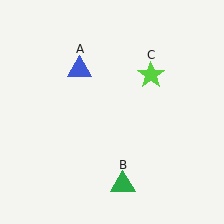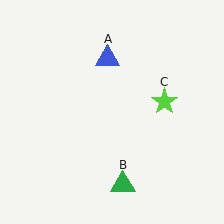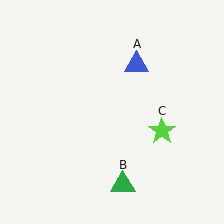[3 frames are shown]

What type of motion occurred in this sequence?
The blue triangle (object A), lime star (object C) rotated clockwise around the center of the scene.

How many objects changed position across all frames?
2 objects changed position: blue triangle (object A), lime star (object C).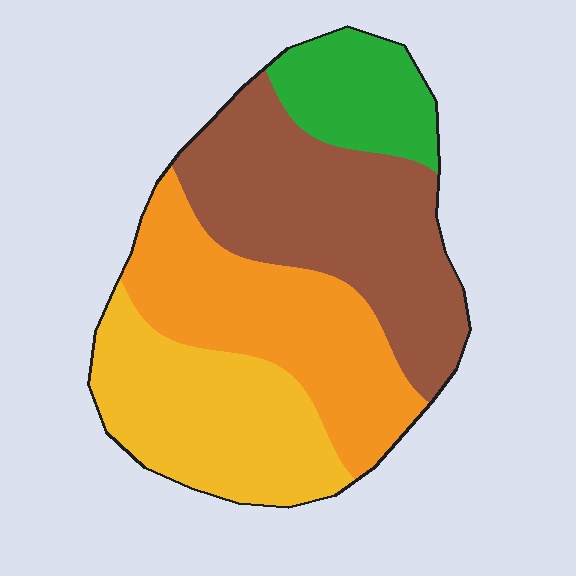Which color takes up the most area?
Brown, at roughly 35%.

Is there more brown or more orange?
Brown.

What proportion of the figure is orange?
Orange takes up between a sixth and a third of the figure.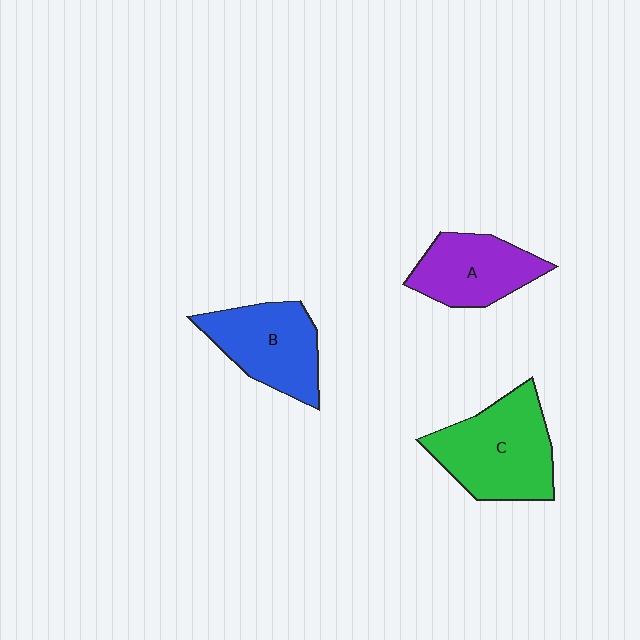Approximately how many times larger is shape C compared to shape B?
Approximately 1.2 times.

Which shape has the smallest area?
Shape A (purple).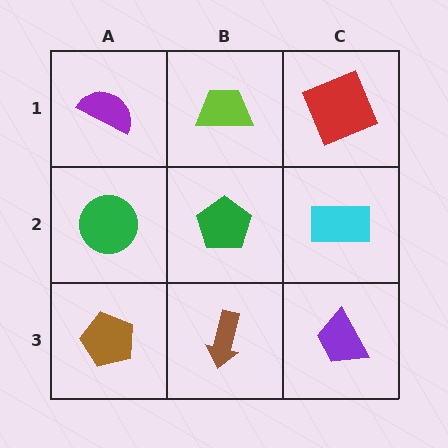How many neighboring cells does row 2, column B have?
4.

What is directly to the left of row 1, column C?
A lime trapezoid.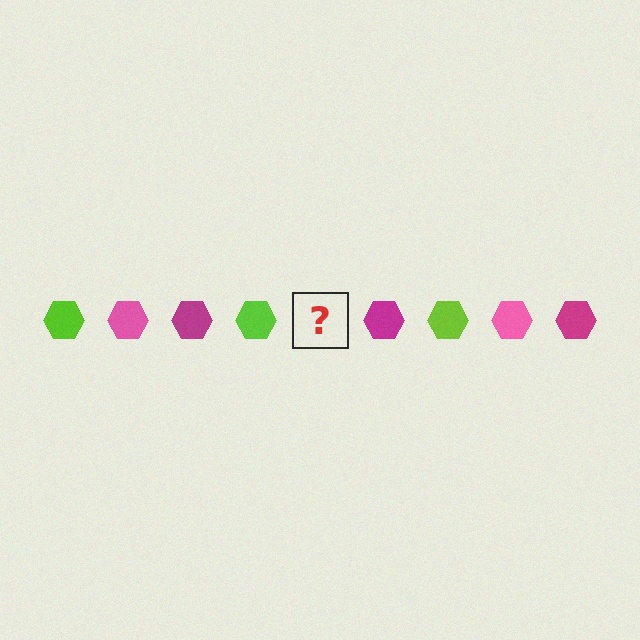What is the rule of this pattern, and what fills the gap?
The rule is that the pattern cycles through lime, pink, magenta hexagons. The gap should be filled with a pink hexagon.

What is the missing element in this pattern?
The missing element is a pink hexagon.